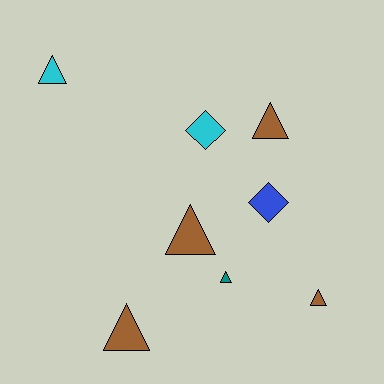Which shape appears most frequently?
Triangle, with 6 objects.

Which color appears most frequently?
Brown, with 4 objects.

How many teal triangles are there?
There is 1 teal triangle.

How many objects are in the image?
There are 8 objects.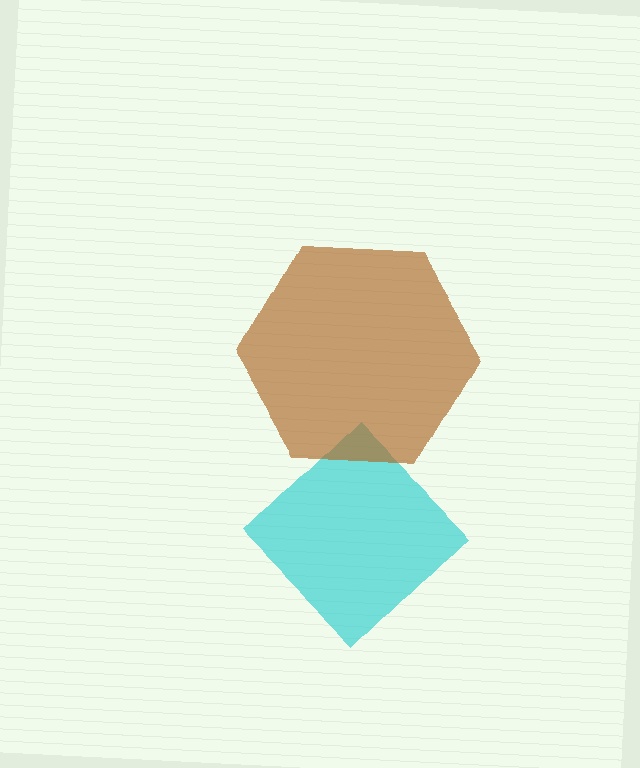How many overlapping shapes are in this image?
There are 2 overlapping shapes in the image.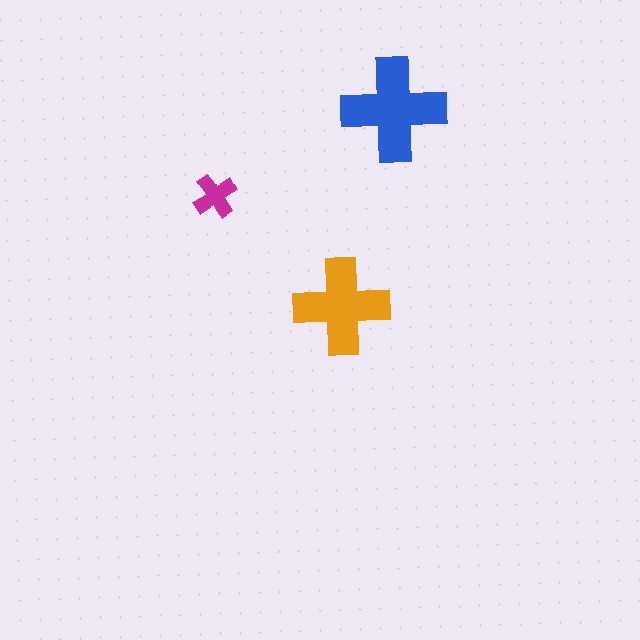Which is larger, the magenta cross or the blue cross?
The blue one.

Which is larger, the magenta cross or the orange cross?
The orange one.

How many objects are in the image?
There are 3 objects in the image.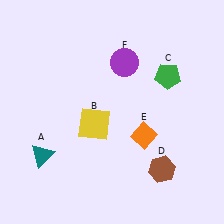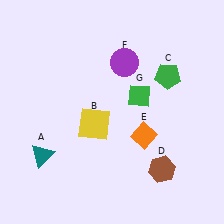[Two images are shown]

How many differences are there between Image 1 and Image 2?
There is 1 difference between the two images.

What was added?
A green diamond (G) was added in Image 2.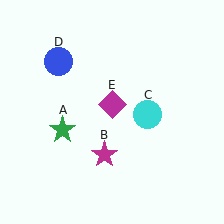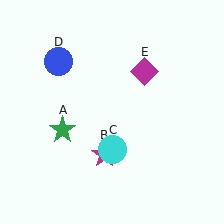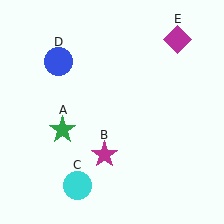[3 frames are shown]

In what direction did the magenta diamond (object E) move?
The magenta diamond (object E) moved up and to the right.